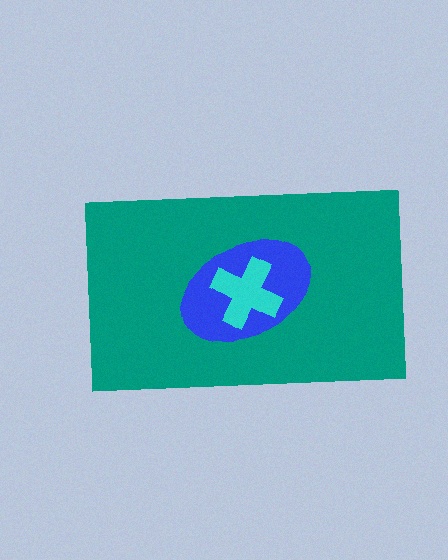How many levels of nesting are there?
3.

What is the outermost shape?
The teal rectangle.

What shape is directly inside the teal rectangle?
The blue ellipse.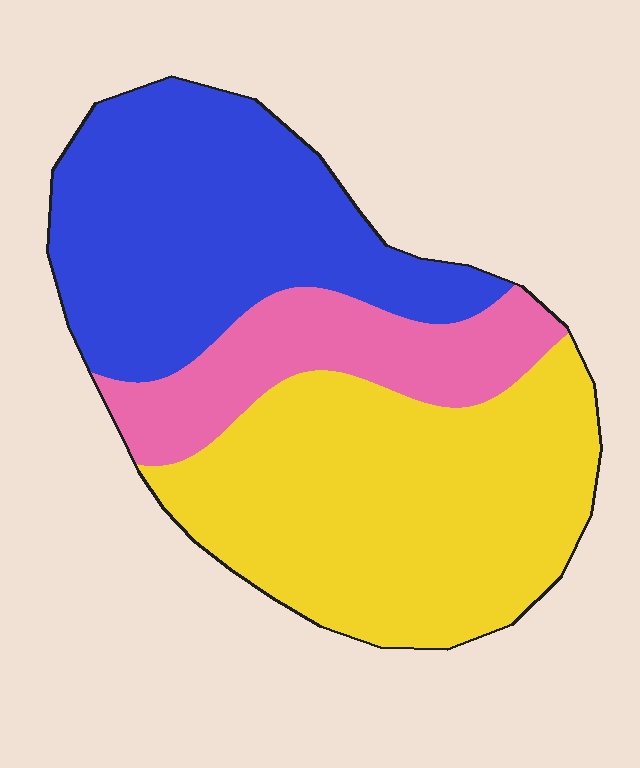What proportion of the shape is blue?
Blue covers about 35% of the shape.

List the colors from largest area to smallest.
From largest to smallest: yellow, blue, pink.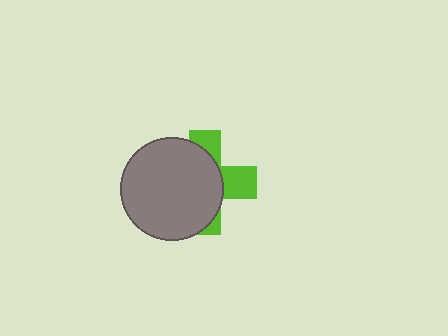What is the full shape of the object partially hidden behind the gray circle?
The partially hidden object is a lime cross.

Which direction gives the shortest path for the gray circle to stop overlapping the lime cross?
Moving left gives the shortest separation.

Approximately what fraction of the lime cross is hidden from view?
Roughly 63% of the lime cross is hidden behind the gray circle.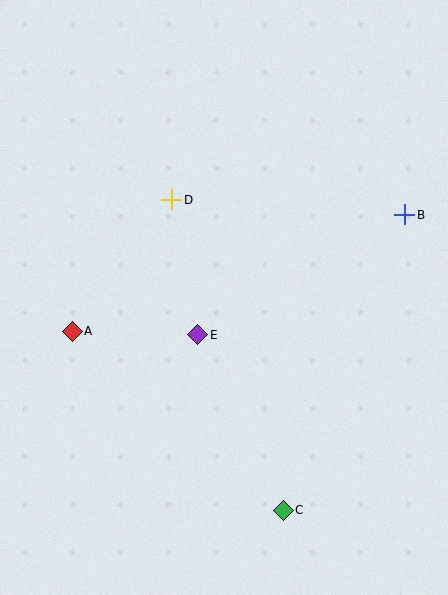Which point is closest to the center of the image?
Point E at (198, 335) is closest to the center.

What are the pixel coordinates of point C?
Point C is at (283, 510).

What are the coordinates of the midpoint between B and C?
The midpoint between B and C is at (344, 362).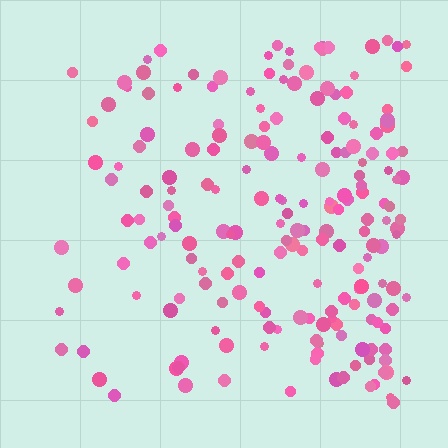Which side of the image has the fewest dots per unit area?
The left.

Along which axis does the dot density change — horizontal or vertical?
Horizontal.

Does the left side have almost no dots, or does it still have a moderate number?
Still a moderate number, just noticeably fewer than the right.